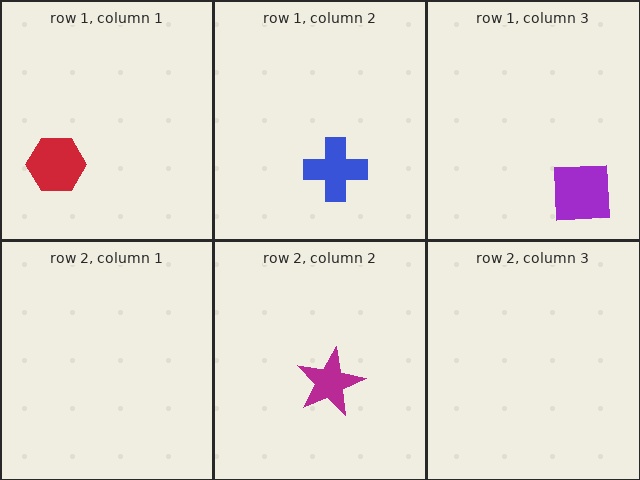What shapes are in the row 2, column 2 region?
The magenta star.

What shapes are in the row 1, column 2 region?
The blue cross.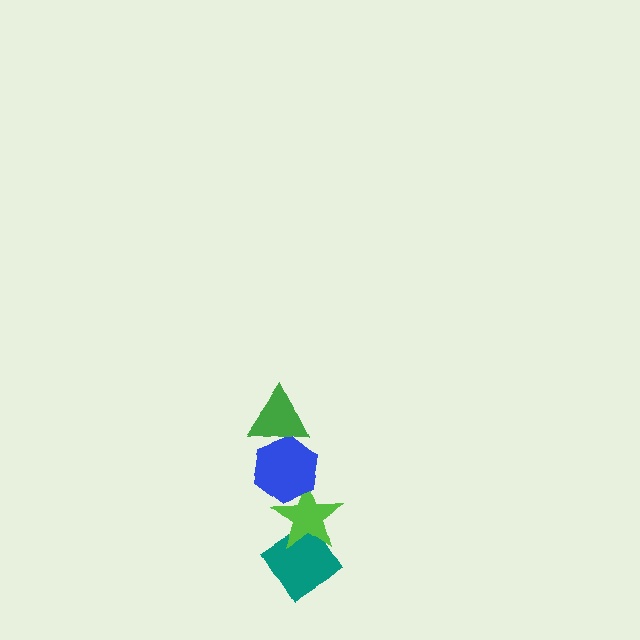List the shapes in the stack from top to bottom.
From top to bottom: the green triangle, the blue hexagon, the lime star, the teal diamond.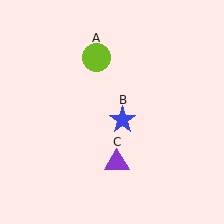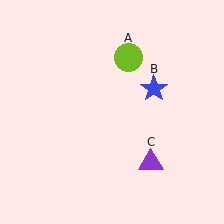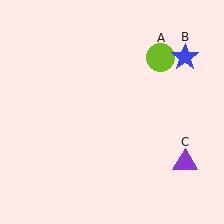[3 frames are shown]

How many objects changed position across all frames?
3 objects changed position: lime circle (object A), blue star (object B), purple triangle (object C).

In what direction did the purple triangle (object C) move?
The purple triangle (object C) moved right.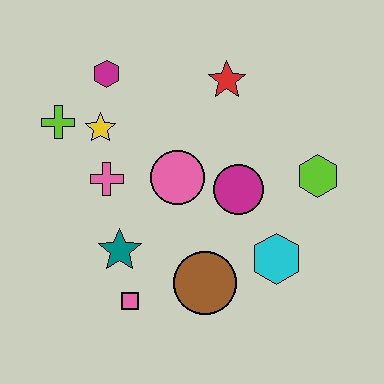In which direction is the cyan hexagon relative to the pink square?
The cyan hexagon is to the right of the pink square.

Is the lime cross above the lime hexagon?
Yes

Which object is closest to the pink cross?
The yellow star is closest to the pink cross.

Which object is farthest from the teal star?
The lime hexagon is farthest from the teal star.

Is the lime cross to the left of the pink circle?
Yes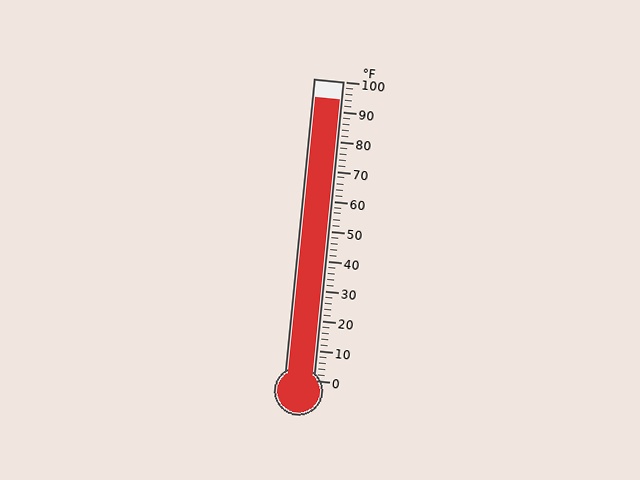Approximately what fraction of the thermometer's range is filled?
The thermometer is filled to approximately 95% of its range.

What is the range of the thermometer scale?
The thermometer scale ranges from 0°F to 100°F.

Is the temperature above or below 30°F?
The temperature is above 30°F.